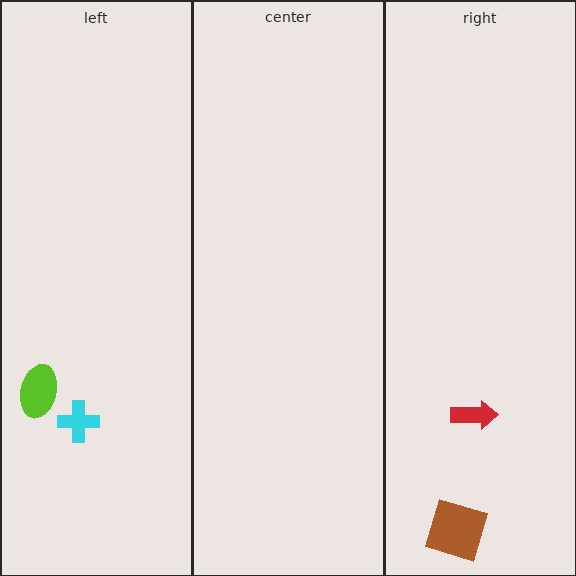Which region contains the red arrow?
The right region.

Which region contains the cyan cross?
The left region.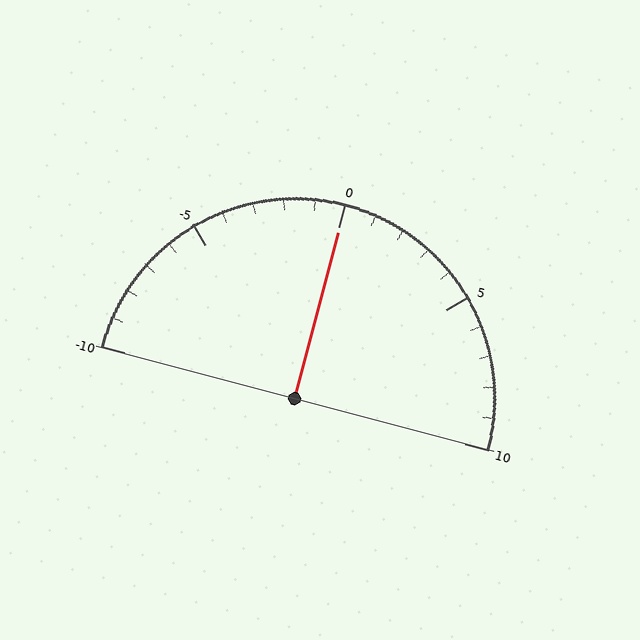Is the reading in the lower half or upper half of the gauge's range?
The reading is in the upper half of the range (-10 to 10).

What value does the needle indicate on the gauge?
The needle indicates approximately 0.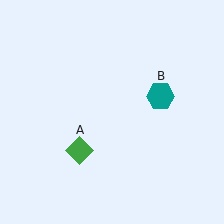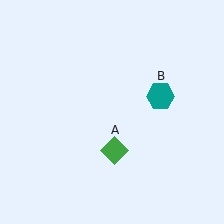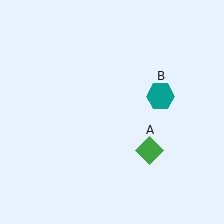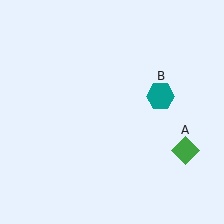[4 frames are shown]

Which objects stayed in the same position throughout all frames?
Teal hexagon (object B) remained stationary.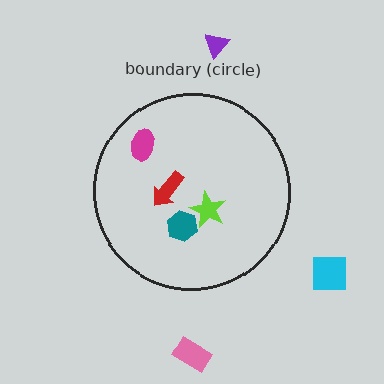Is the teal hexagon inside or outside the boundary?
Inside.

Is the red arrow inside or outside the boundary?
Inside.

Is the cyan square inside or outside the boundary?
Outside.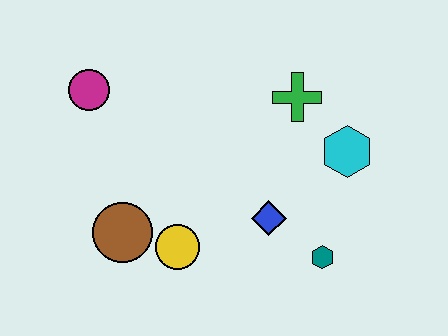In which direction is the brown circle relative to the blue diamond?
The brown circle is to the left of the blue diamond.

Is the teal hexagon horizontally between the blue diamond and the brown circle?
No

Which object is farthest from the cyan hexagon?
The magenta circle is farthest from the cyan hexagon.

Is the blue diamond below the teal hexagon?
No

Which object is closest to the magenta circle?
The brown circle is closest to the magenta circle.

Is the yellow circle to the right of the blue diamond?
No